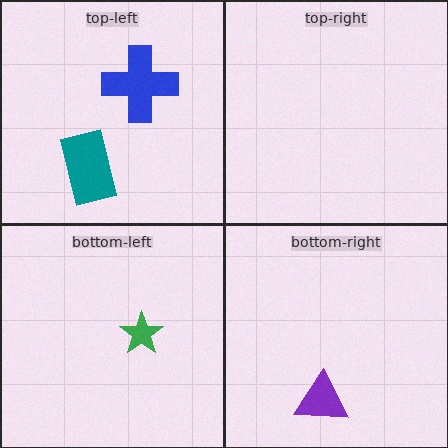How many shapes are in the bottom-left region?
1.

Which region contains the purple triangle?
The bottom-right region.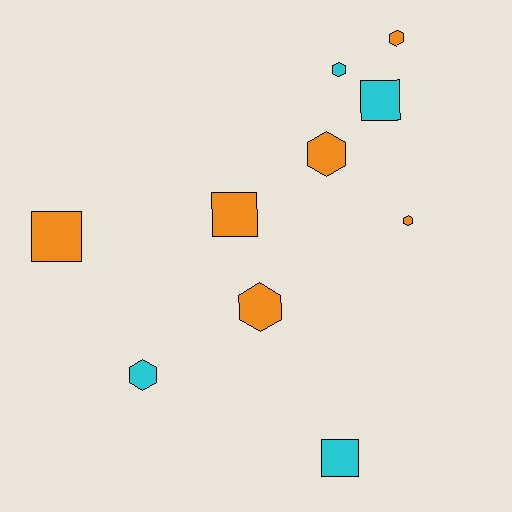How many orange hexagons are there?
There are 4 orange hexagons.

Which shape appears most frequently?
Hexagon, with 6 objects.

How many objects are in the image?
There are 10 objects.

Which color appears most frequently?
Orange, with 6 objects.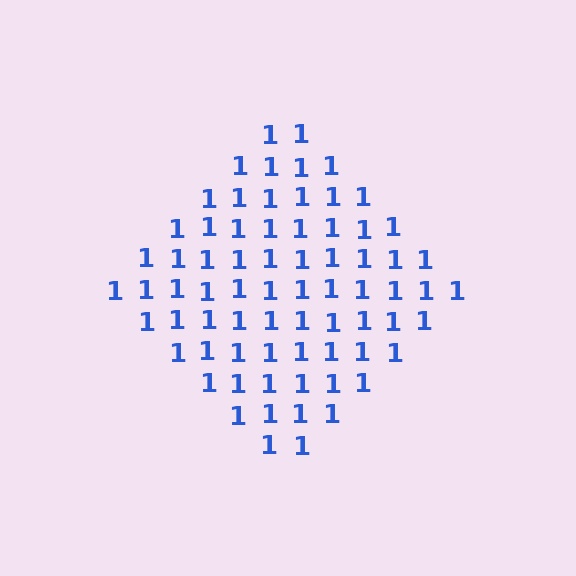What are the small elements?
The small elements are digit 1's.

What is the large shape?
The large shape is a diamond.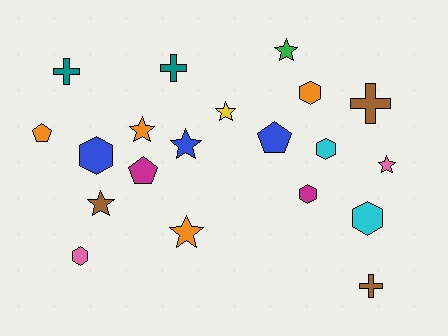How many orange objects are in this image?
There are 4 orange objects.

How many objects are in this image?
There are 20 objects.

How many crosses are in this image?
There are 4 crosses.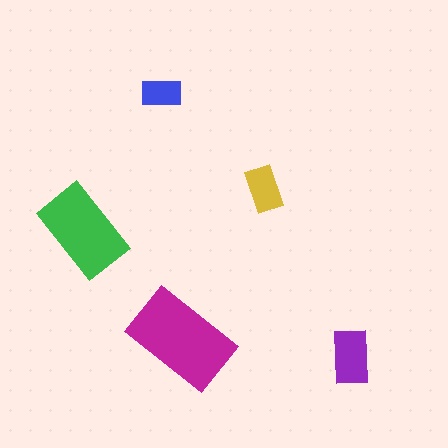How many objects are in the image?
There are 5 objects in the image.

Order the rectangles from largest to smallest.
the magenta one, the green one, the purple one, the yellow one, the blue one.